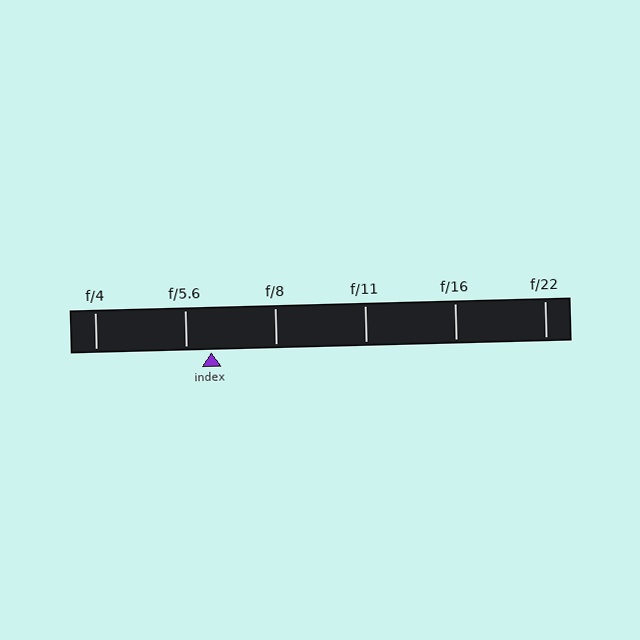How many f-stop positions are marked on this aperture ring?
There are 6 f-stop positions marked.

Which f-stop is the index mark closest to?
The index mark is closest to f/5.6.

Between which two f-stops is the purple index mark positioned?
The index mark is between f/5.6 and f/8.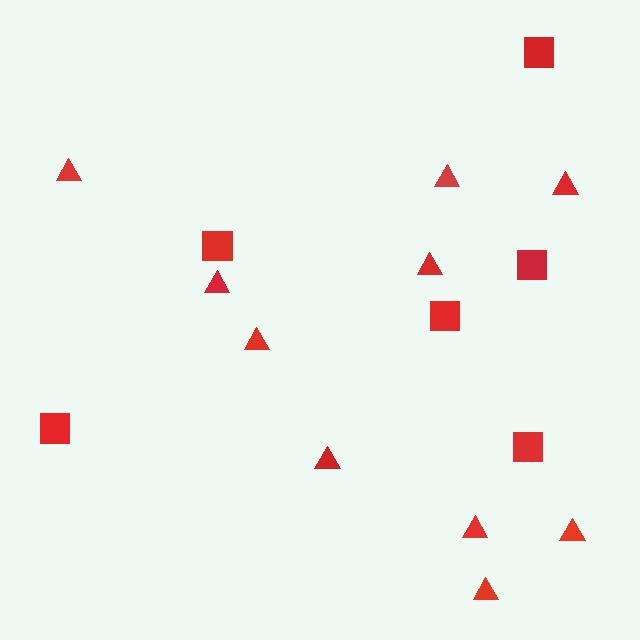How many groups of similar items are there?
There are 2 groups: one group of triangles (10) and one group of squares (6).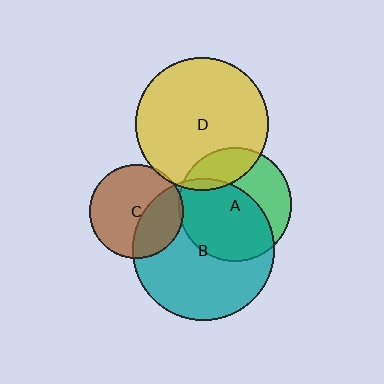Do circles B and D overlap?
Yes.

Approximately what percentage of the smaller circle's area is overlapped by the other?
Approximately 5%.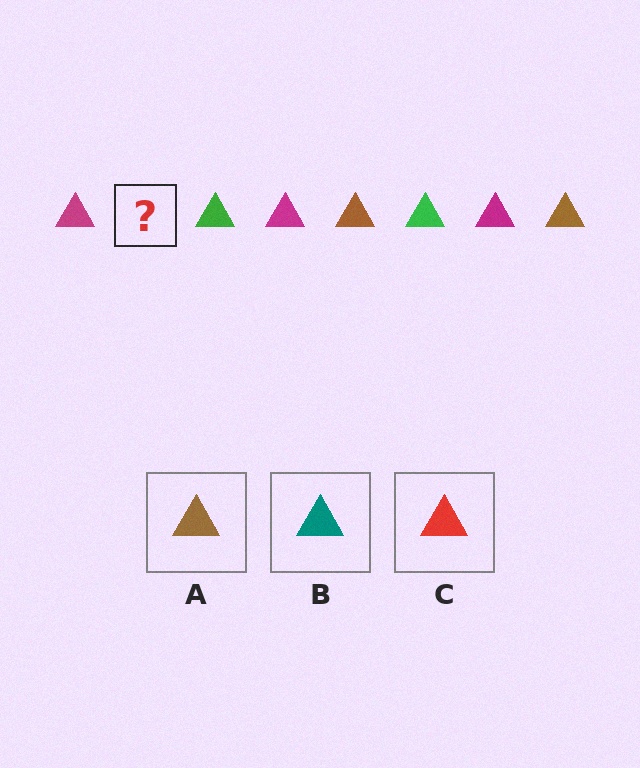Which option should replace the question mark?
Option A.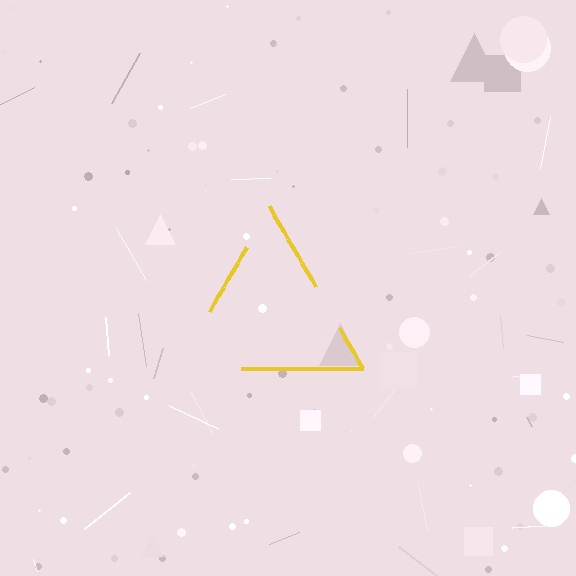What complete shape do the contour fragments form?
The contour fragments form a triangle.